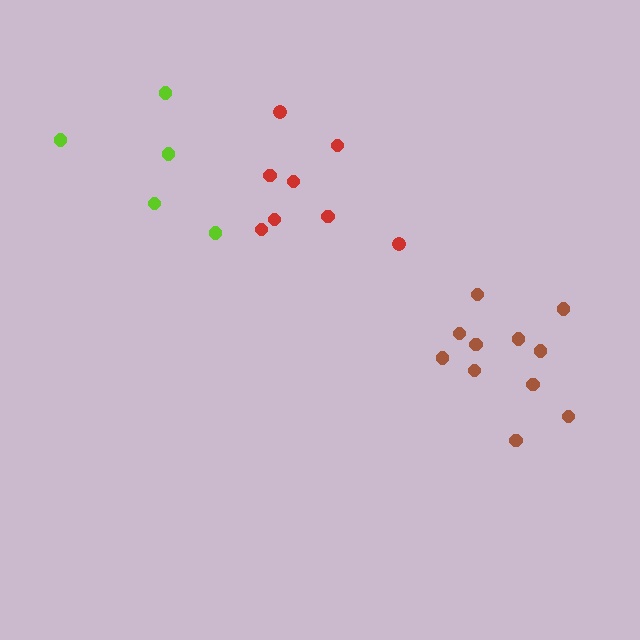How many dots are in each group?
Group 1: 5 dots, Group 2: 11 dots, Group 3: 8 dots (24 total).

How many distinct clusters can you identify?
There are 3 distinct clusters.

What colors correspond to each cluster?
The clusters are colored: lime, brown, red.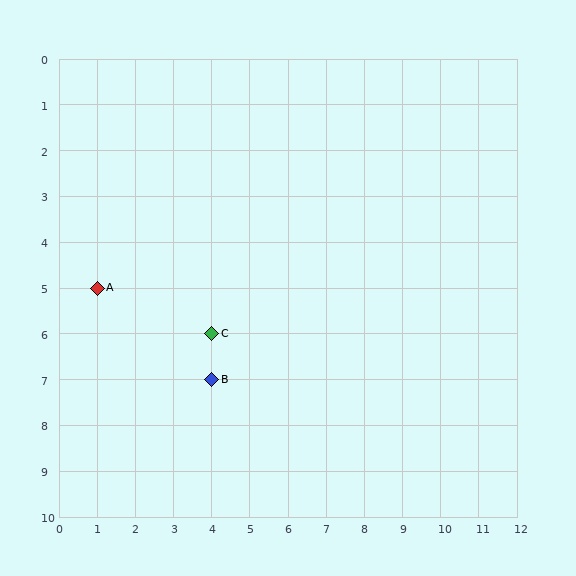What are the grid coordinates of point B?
Point B is at grid coordinates (4, 7).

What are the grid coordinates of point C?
Point C is at grid coordinates (4, 6).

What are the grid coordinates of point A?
Point A is at grid coordinates (1, 5).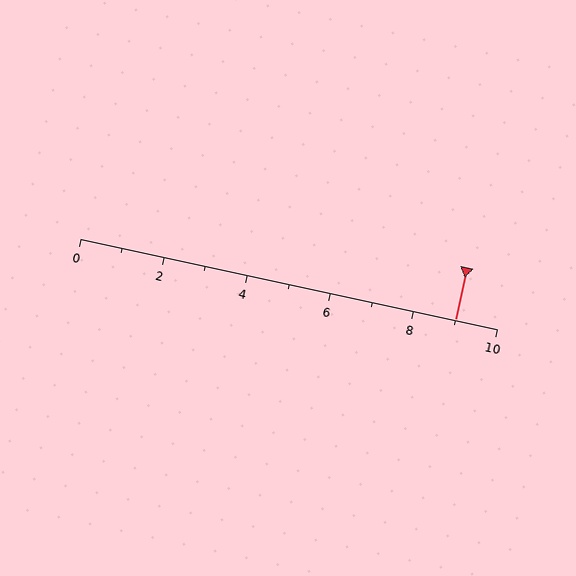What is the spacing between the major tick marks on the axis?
The major ticks are spaced 2 apart.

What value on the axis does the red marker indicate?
The marker indicates approximately 9.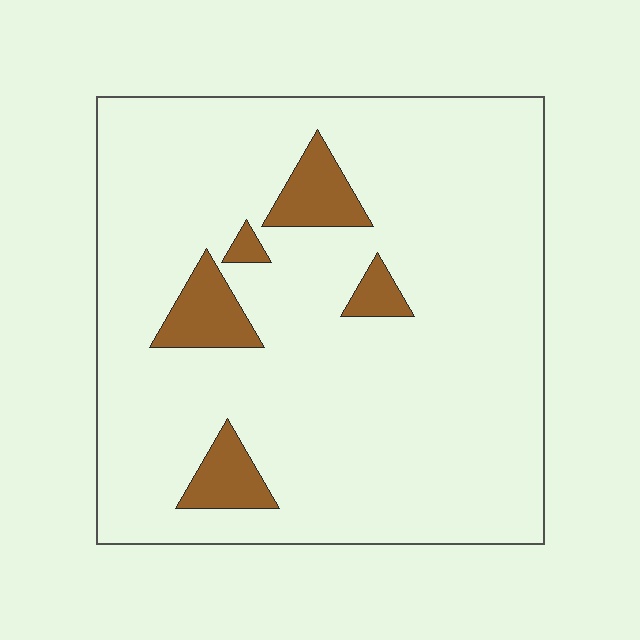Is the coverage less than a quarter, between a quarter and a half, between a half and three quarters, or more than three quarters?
Less than a quarter.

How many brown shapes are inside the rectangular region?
5.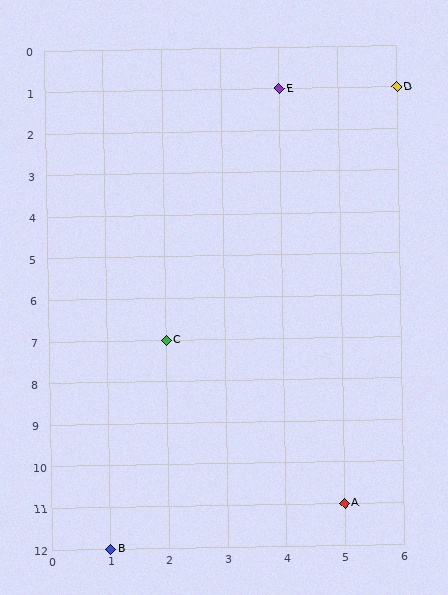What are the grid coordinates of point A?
Point A is at grid coordinates (5, 11).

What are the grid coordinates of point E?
Point E is at grid coordinates (4, 1).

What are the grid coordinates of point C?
Point C is at grid coordinates (2, 7).